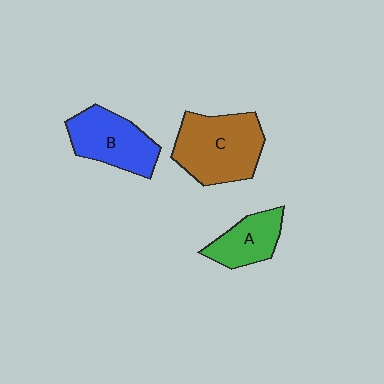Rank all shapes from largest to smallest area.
From largest to smallest: C (brown), B (blue), A (green).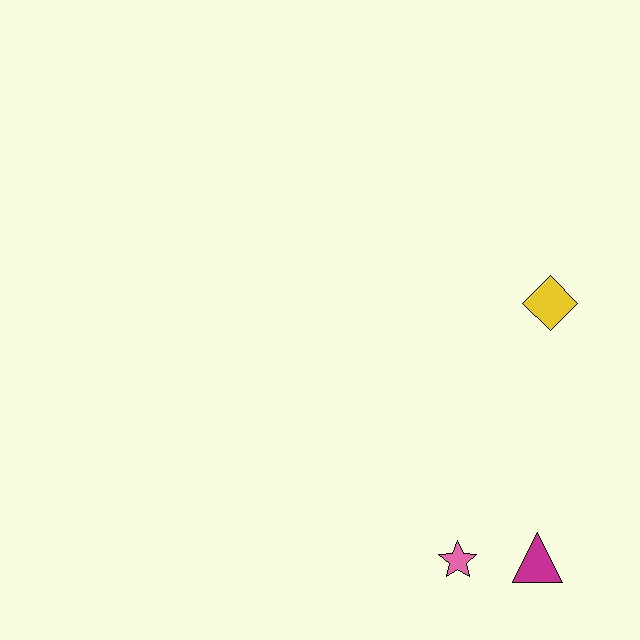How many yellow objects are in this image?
There is 1 yellow object.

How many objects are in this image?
There are 3 objects.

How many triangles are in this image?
There is 1 triangle.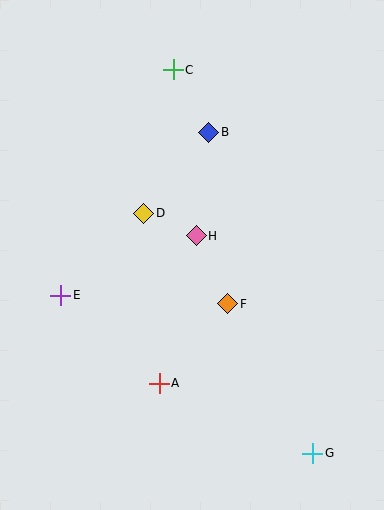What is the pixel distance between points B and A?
The distance between B and A is 256 pixels.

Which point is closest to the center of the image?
Point H at (196, 236) is closest to the center.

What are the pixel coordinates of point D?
Point D is at (144, 213).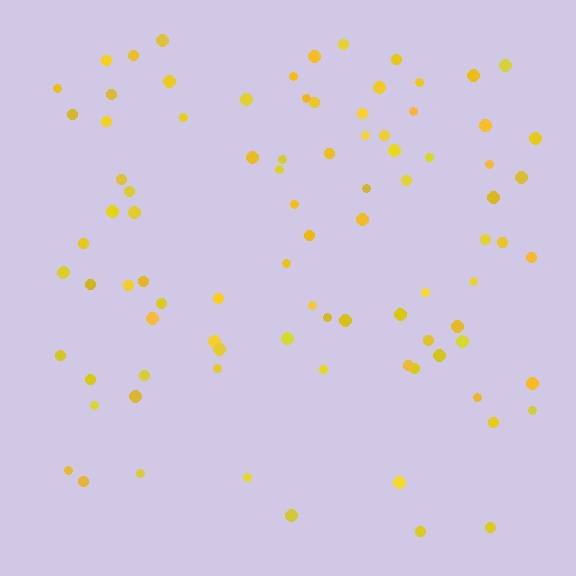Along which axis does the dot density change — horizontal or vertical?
Vertical.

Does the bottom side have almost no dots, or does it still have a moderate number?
Still a moderate number, just noticeably fewer than the top.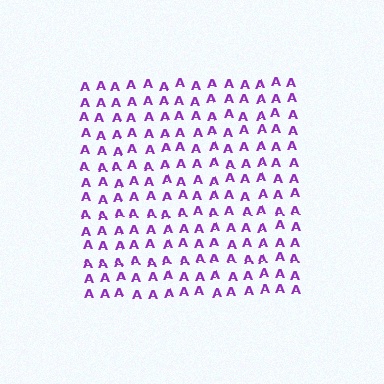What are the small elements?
The small elements are letter A's.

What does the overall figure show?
The overall figure shows a square.